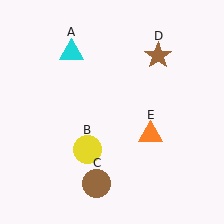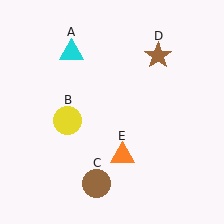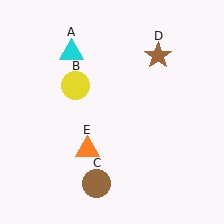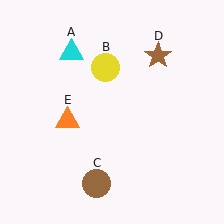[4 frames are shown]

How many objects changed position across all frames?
2 objects changed position: yellow circle (object B), orange triangle (object E).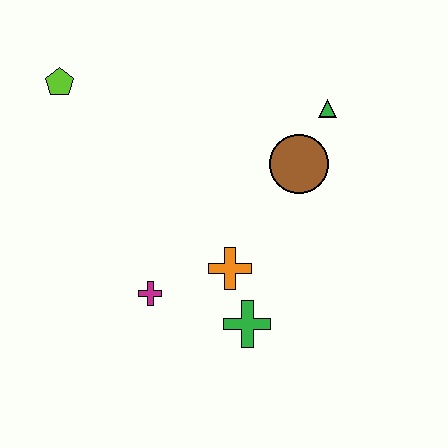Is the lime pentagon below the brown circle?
No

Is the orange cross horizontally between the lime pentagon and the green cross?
Yes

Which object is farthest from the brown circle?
The lime pentagon is farthest from the brown circle.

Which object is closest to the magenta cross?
The orange cross is closest to the magenta cross.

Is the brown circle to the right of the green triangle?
No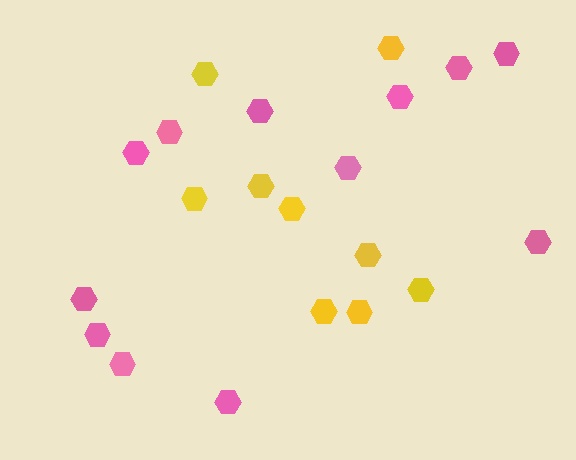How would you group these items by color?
There are 2 groups: one group of pink hexagons (12) and one group of yellow hexagons (9).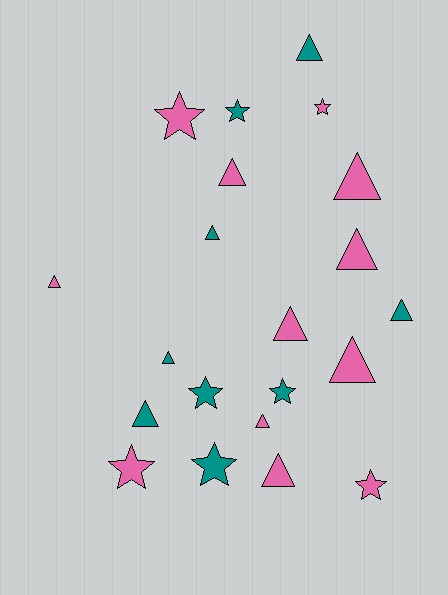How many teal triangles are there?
There are 5 teal triangles.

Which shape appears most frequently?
Triangle, with 13 objects.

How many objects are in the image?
There are 21 objects.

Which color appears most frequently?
Pink, with 12 objects.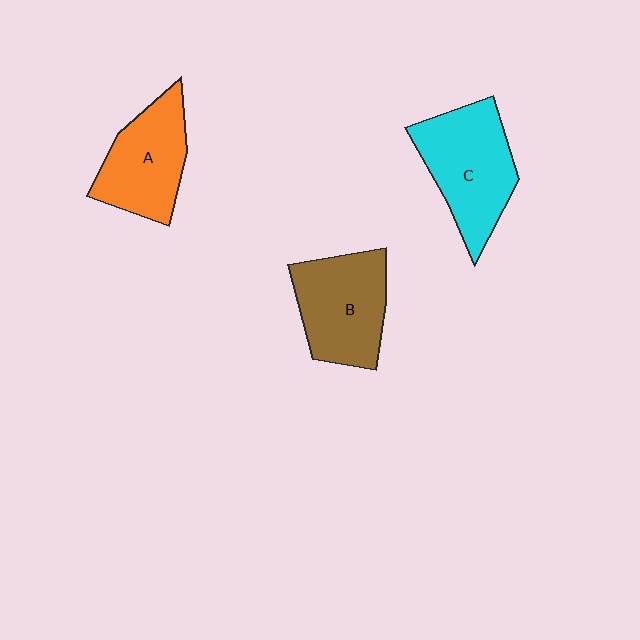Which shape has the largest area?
Shape C (cyan).